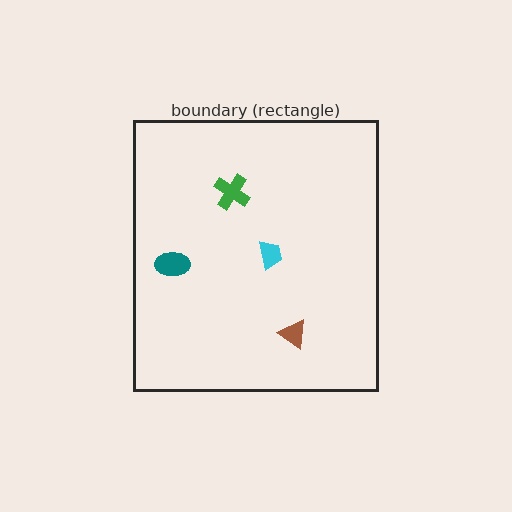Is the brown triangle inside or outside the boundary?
Inside.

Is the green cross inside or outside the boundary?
Inside.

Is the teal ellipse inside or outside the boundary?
Inside.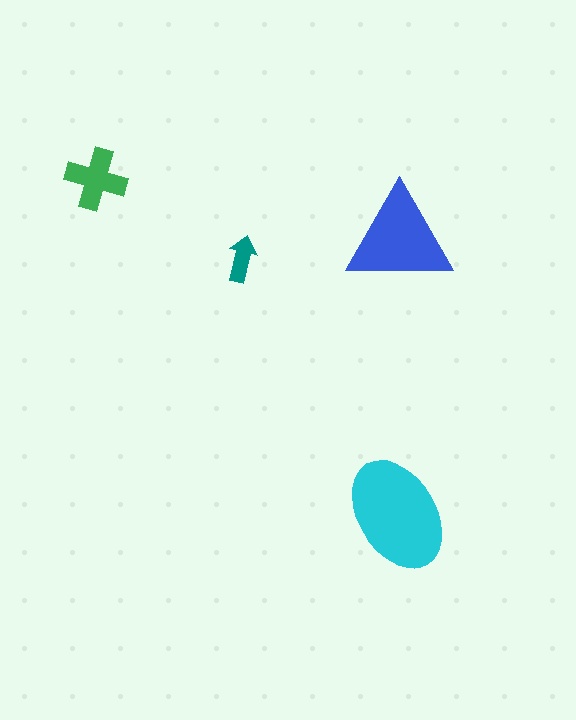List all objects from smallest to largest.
The teal arrow, the green cross, the blue triangle, the cyan ellipse.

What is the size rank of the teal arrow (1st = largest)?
4th.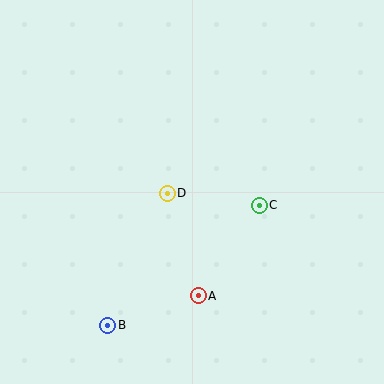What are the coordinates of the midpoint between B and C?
The midpoint between B and C is at (183, 265).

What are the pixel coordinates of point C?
Point C is at (259, 205).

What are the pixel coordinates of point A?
Point A is at (198, 296).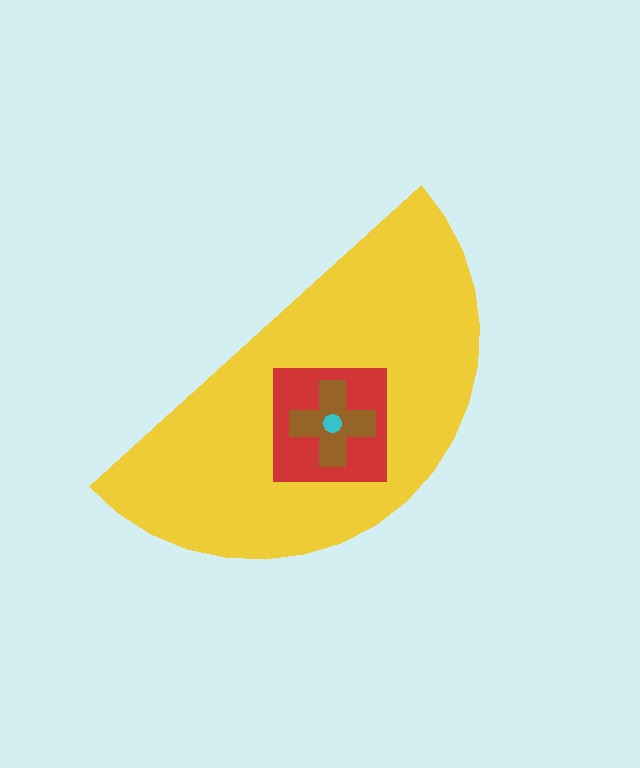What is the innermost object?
The cyan circle.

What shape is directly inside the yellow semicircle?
The red square.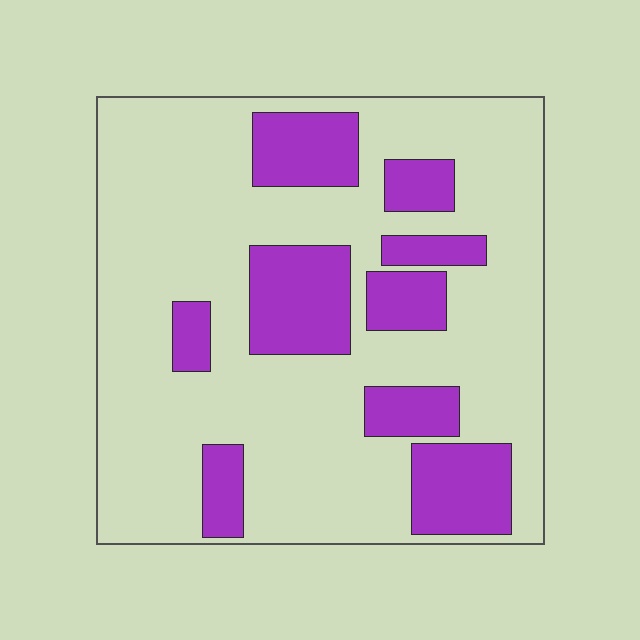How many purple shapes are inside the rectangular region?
9.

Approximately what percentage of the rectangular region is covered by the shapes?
Approximately 25%.